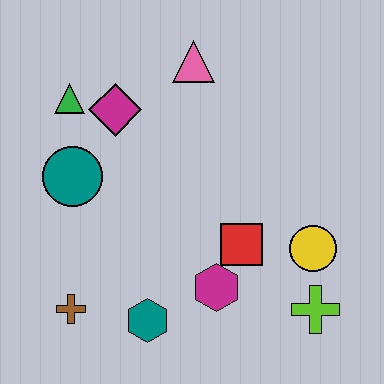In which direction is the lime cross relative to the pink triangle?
The lime cross is below the pink triangle.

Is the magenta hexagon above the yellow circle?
No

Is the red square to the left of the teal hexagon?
No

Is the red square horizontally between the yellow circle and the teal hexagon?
Yes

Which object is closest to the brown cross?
The teal hexagon is closest to the brown cross.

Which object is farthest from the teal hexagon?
The pink triangle is farthest from the teal hexagon.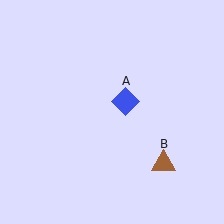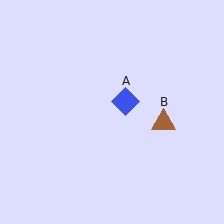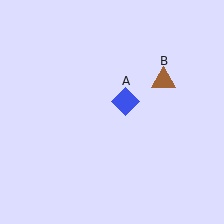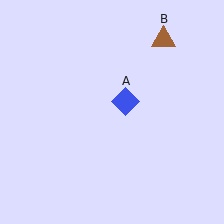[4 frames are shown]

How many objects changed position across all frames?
1 object changed position: brown triangle (object B).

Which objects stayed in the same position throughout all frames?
Blue diamond (object A) remained stationary.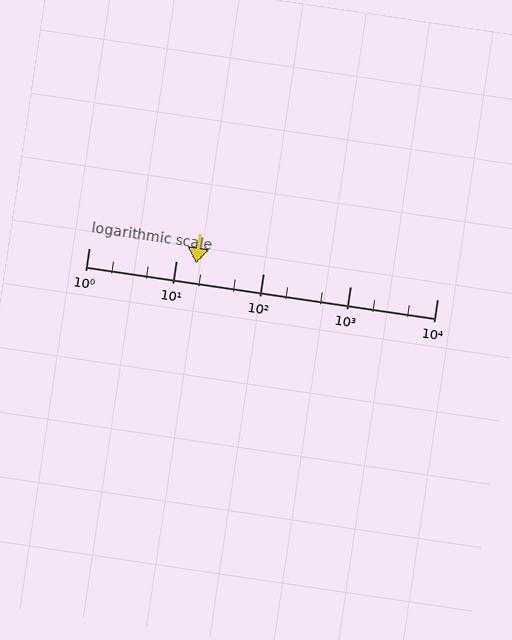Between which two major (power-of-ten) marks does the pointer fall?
The pointer is between 10 and 100.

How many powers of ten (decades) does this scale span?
The scale spans 4 decades, from 1 to 10000.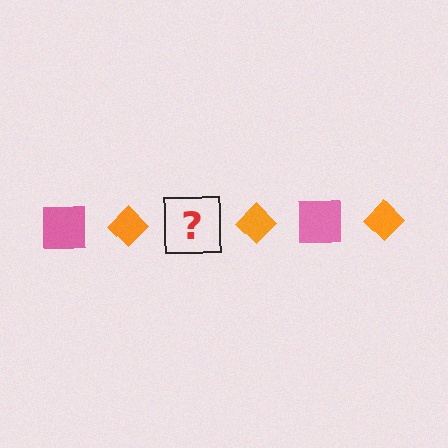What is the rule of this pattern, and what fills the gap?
The rule is that the pattern alternates between pink square and orange diamond. The gap should be filled with a pink square.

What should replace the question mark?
The question mark should be replaced with a pink square.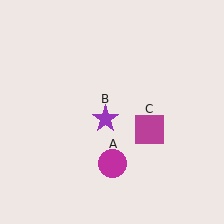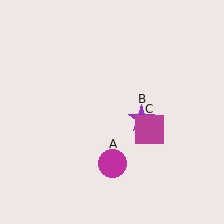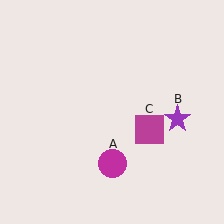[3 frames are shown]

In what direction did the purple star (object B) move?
The purple star (object B) moved right.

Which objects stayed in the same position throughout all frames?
Magenta circle (object A) and magenta square (object C) remained stationary.